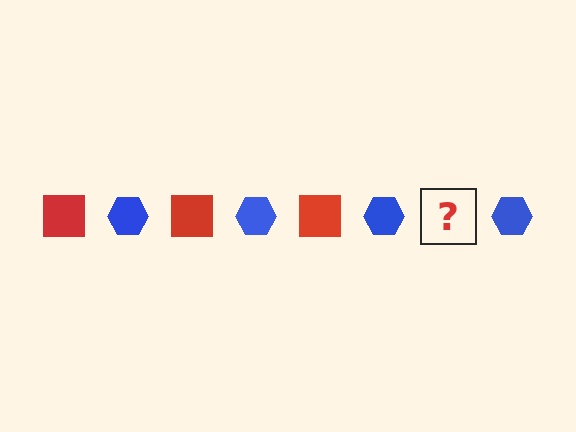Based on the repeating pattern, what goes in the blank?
The blank should be a red square.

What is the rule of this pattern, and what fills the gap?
The rule is that the pattern alternates between red square and blue hexagon. The gap should be filled with a red square.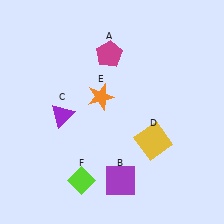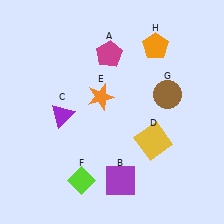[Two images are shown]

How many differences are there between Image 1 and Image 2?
There are 2 differences between the two images.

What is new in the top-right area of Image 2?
A brown circle (G) was added in the top-right area of Image 2.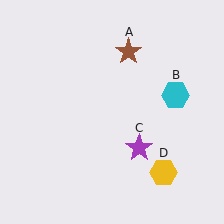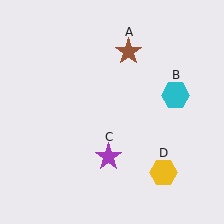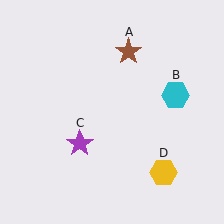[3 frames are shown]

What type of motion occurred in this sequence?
The purple star (object C) rotated clockwise around the center of the scene.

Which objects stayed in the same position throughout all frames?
Brown star (object A) and cyan hexagon (object B) and yellow hexagon (object D) remained stationary.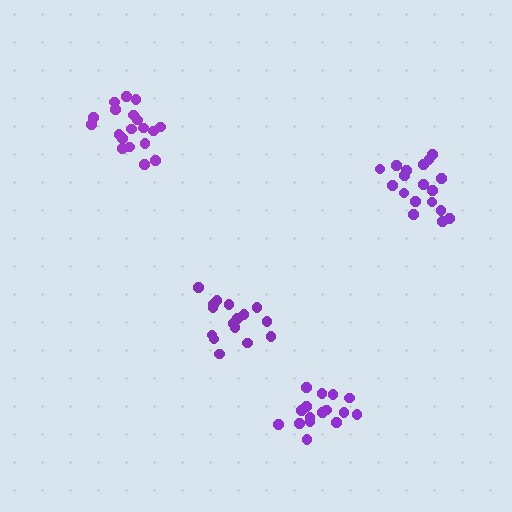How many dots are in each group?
Group 1: 16 dots, Group 2: 19 dots, Group 3: 19 dots, Group 4: 16 dots (70 total).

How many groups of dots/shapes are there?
There are 4 groups.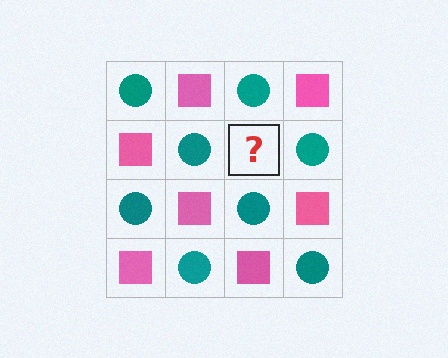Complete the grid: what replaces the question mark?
The question mark should be replaced with a pink square.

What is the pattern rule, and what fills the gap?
The rule is that it alternates teal circle and pink square in a checkerboard pattern. The gap should be filled with a pink square.